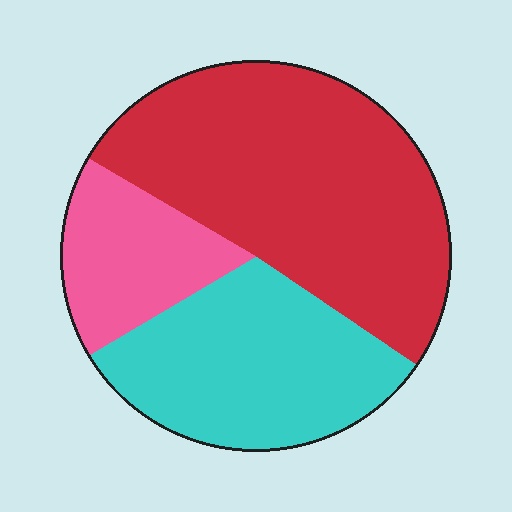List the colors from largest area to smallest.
From largest to smallest: red, cyan, pink.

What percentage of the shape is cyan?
Cyan covers about 30% of the shape.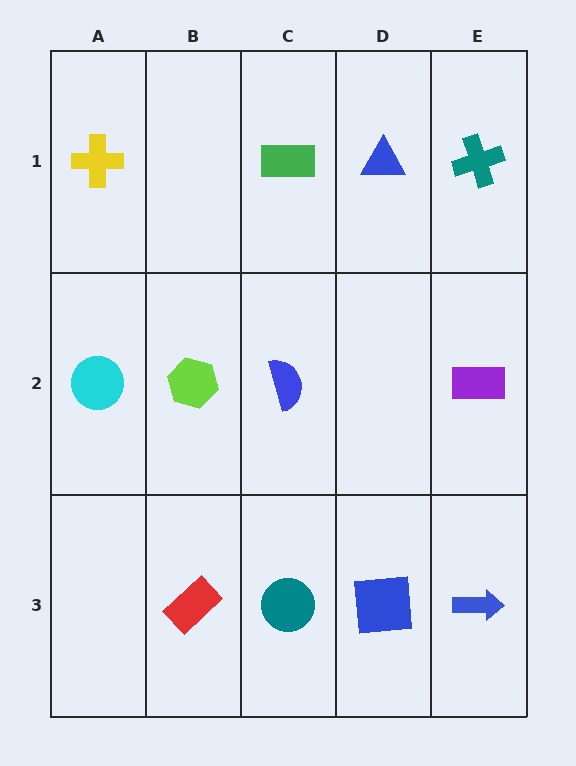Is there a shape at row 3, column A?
No, that cell is empty.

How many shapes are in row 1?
4 shapes.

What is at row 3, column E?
A blue arrow.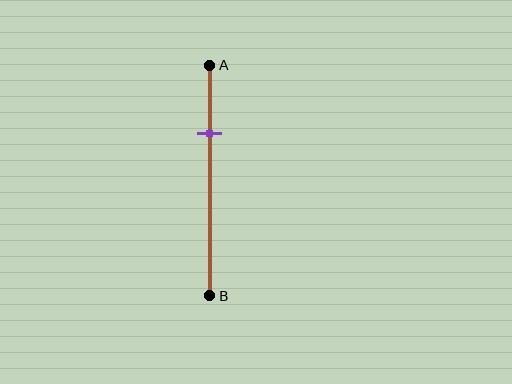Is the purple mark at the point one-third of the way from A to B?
No, the mark is at about 30% from A, not at the 33% one-third point.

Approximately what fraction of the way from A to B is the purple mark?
The purple mark is approximately 30% of the way from A to B.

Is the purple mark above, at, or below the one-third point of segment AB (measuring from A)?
The purple mark is above the one-third point of segment AB.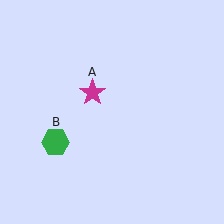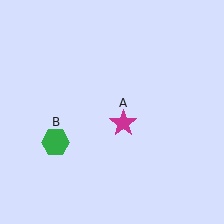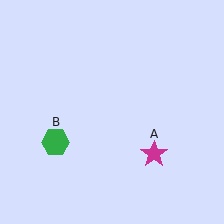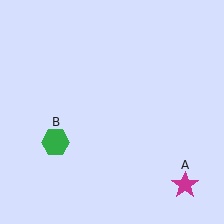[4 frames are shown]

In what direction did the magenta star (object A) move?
The magenta star (object A) moved down and to the right.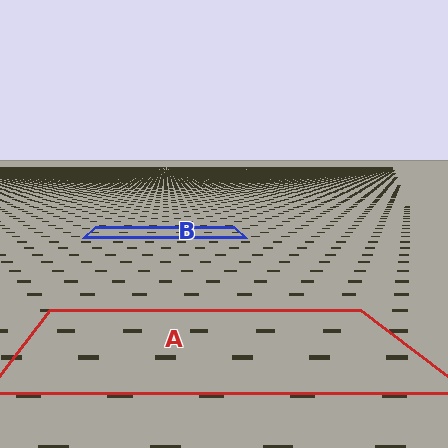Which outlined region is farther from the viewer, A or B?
Region B is farther from the viewer — the texture elements inside it appear smaller and more densely packed.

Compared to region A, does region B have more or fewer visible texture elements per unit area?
Region B has more texture elements per unit area — they are packed more densely because it is farther away.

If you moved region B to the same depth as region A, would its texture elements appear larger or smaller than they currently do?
They would appear larger. At a closer depth, the same texture elements are projected at a bigger on-screen size.